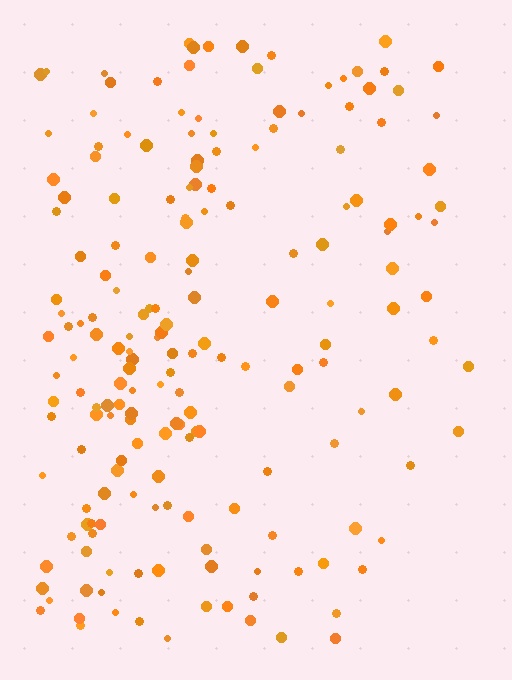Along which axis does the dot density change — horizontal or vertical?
Horizontal.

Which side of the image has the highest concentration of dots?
The left.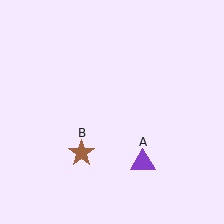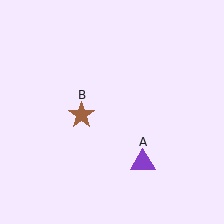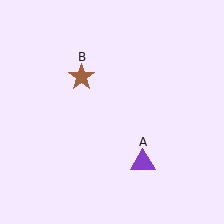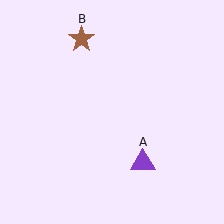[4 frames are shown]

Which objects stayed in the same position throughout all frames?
Purple triangle (object A) remained stationary.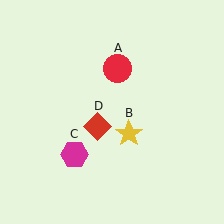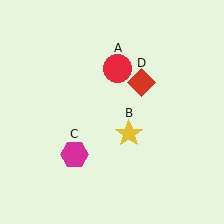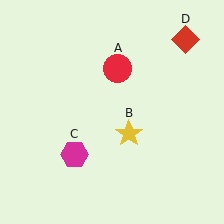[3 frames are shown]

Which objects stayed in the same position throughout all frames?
Red circle (object A) and yellow star (object B) and magenta hexagon (object C) remained stationary.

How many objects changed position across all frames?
1 object changed position: red diamond (object D).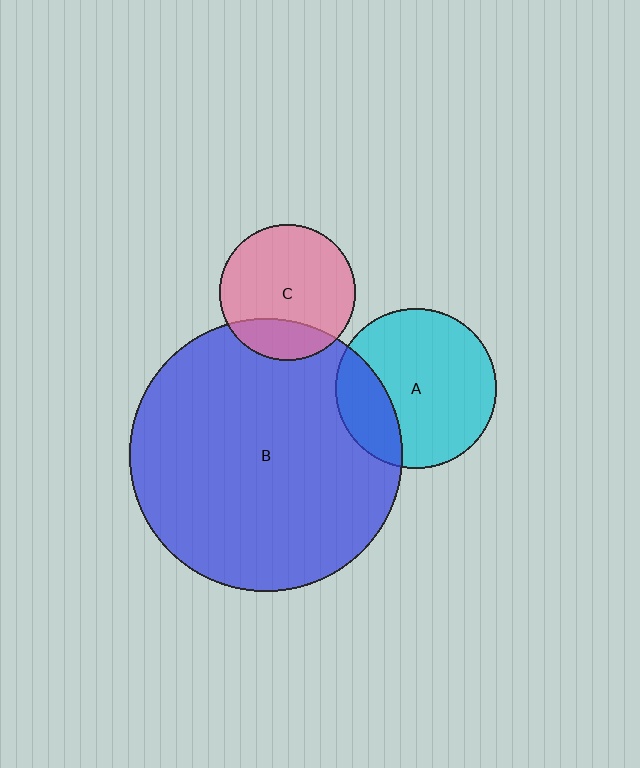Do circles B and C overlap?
Yes.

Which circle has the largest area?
Circle B (blue).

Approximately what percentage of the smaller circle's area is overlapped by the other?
Approximately 20%.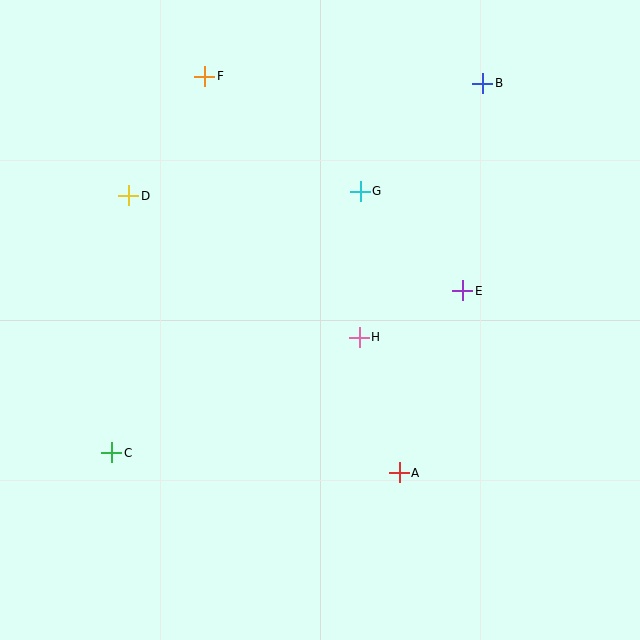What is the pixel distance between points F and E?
The distance between F and E is 336 pixels.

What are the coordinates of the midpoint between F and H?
The midpoint between F and H is at (282, 207).